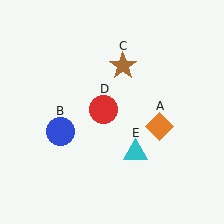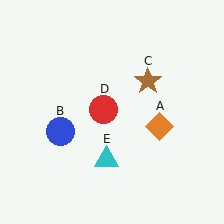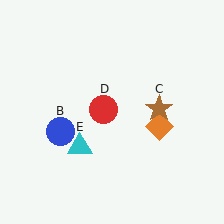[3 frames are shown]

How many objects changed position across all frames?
2 objects changed position: brown star (object C), cyan triangle (object E).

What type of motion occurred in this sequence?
The brown star (object C), cyan triangle (object E) rotated clockwise around the center of the scene.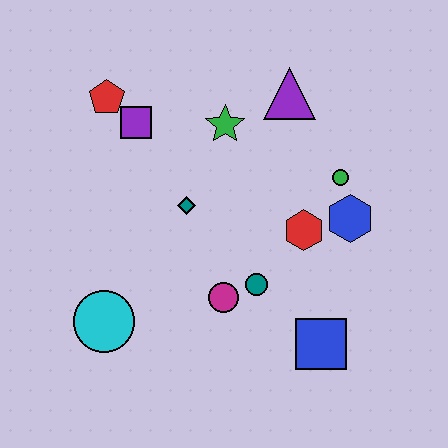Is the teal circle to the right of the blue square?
No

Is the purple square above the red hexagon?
Yes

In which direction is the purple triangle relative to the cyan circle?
The purple triangle is above the cyan circle.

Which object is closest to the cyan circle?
The magenta circle is closest to the cyan circle.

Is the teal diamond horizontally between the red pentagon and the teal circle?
Yes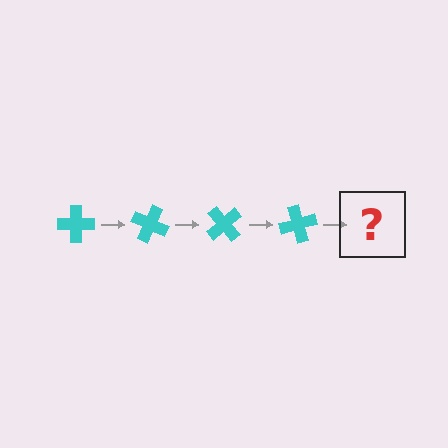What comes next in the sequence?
The next element should be a cyan cross rotated 100 degrees.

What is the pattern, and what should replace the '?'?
The pattern is that the cross rotates 25 degrees each step. The '?' should be a cyan cross rotated 100 degrees.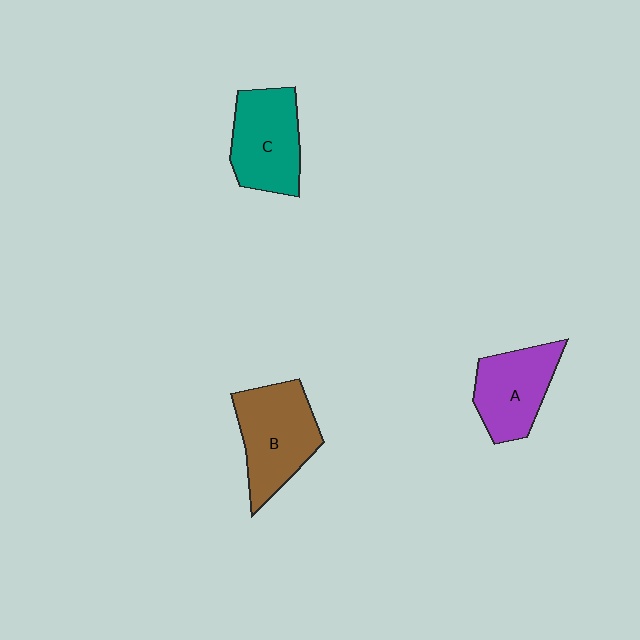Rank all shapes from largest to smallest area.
From largest to smallest: B (brown), C (teal), A (purple).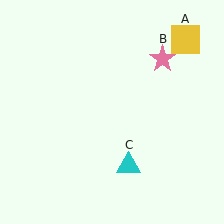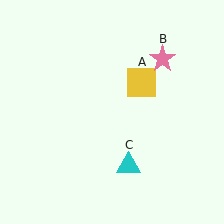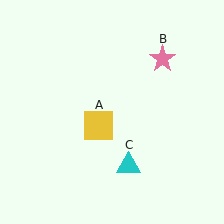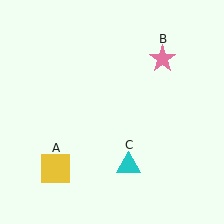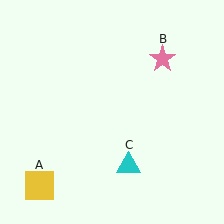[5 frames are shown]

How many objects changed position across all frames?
1 object changed position: yellow square (object A).